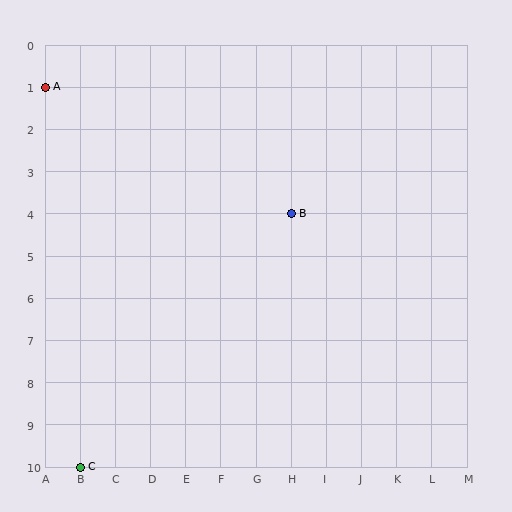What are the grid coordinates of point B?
Point B is at grid coordinates (H, 4).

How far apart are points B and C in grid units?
Points B and C are 6 columns and 6 rows apart (about 8.5 grid units diagonally).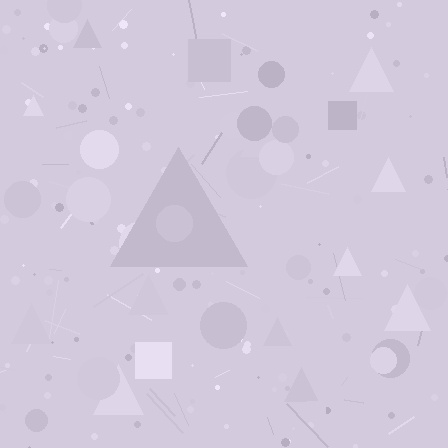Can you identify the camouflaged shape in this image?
The camouflaged shape is a triangle.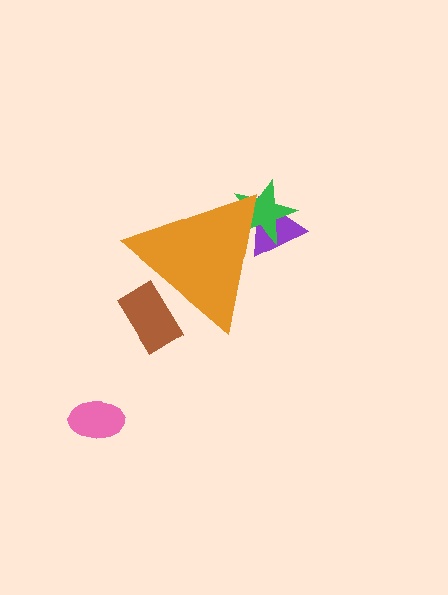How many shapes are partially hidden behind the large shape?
3 shapes are partially hidden.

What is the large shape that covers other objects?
An orange triangle.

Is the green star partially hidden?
Yes, the green star is partially hidden behind the orange triangle.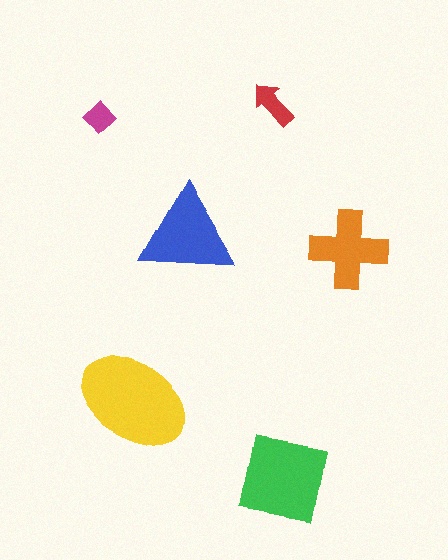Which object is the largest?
The yellow ellipse.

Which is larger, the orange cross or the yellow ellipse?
The yellow ellipse.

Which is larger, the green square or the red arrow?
The green square.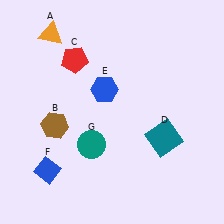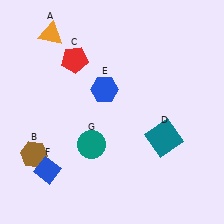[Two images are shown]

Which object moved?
The brown hexagon (B) moved down.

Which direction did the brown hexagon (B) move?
The brown hexagon (B) moved down.